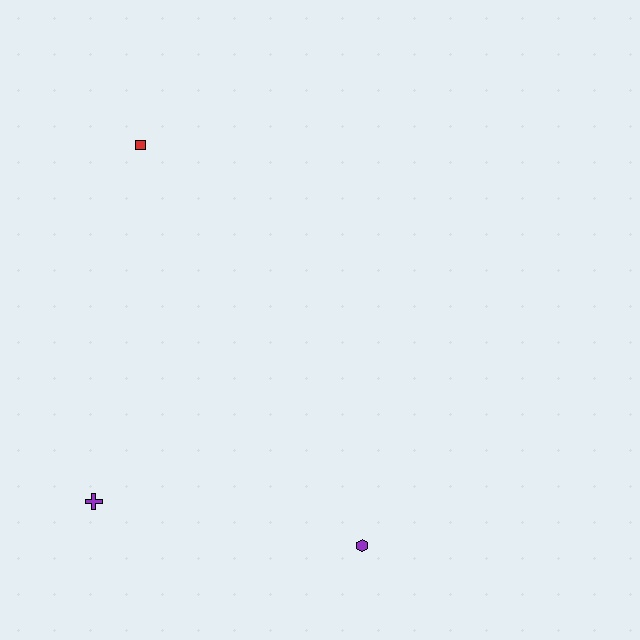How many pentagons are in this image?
There are no pentagons.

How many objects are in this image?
There are 3 objects.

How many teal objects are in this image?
There are no teal objects.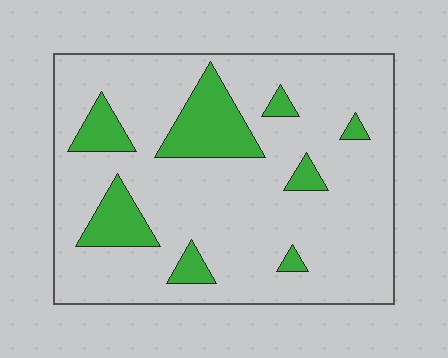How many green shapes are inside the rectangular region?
8.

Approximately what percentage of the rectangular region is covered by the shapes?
Approximately 15%.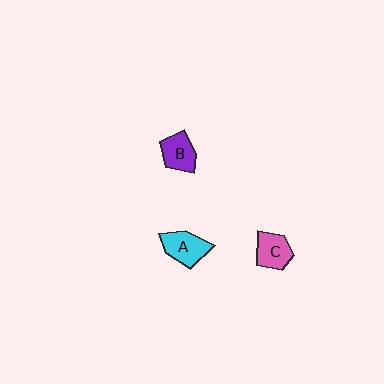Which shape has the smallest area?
Shape C (pink).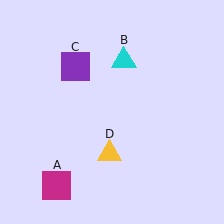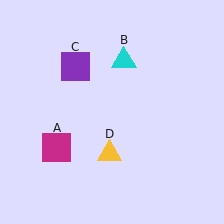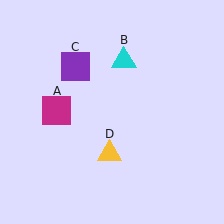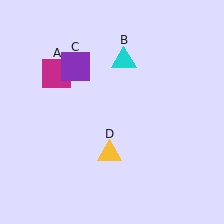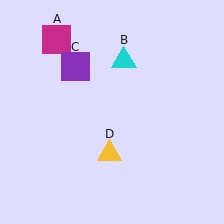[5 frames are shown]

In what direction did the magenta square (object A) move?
The magenta square (object A) moved up.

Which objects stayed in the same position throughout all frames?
Cyan triangle (object B) and purple square (object C) and yellow triangle (object D) remained stationary.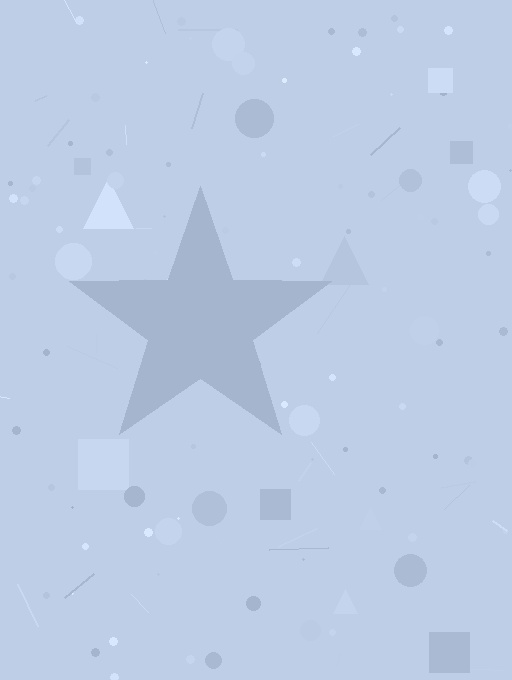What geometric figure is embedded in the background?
A star is embedded in the background.